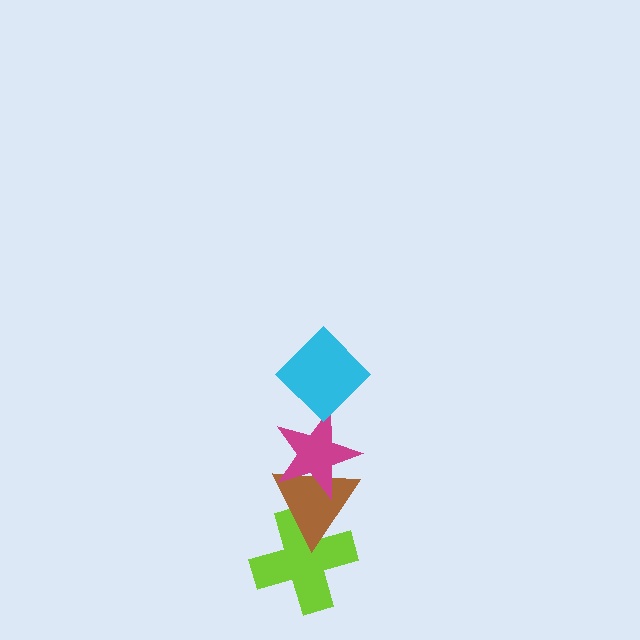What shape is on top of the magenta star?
The cyan diamond is on top of the magenta star.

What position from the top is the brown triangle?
The brown triangle is 3rd from the top.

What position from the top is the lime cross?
The lime cross is 4th from the top.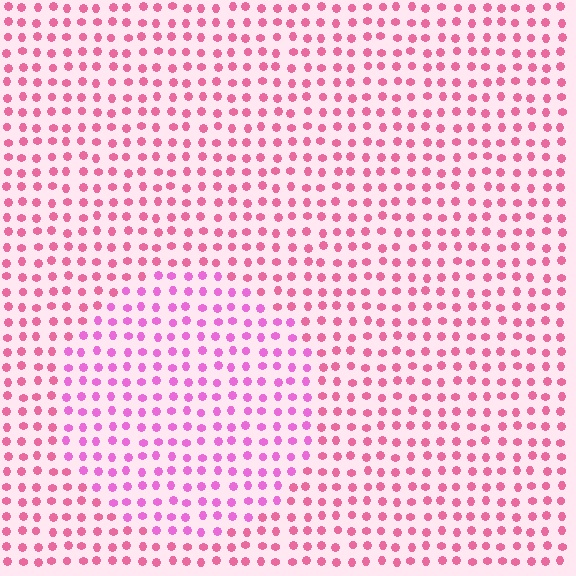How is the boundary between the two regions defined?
The boundary is defined purely by a slight shift in hue (about 28 degrees). Spacing, size, and orientation are identical on both sides.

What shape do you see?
I see a circle.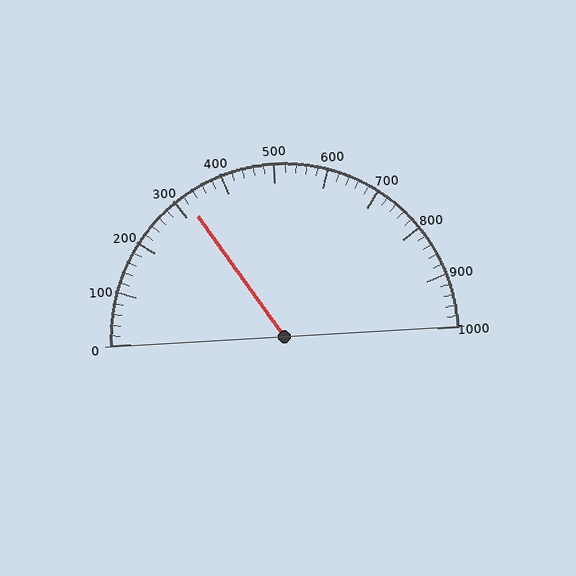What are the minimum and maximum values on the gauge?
The gauge ranges from 0 to 1000.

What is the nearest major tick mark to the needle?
The nearest major tick mark is 300.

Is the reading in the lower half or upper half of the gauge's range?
The reading is in the lower half of the range (0 to 1000).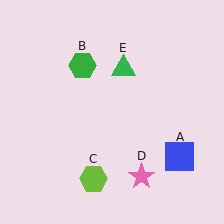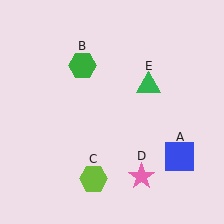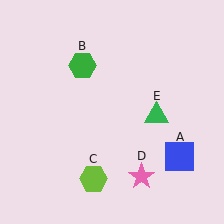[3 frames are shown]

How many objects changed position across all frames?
1 object changed position: green triangle (object E).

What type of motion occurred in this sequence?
The green triangle (object E) rotated clockwise around the center of the scene.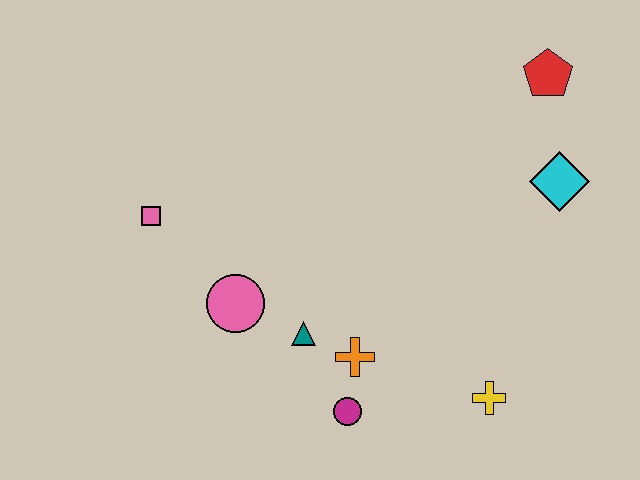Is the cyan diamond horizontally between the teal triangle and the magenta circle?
No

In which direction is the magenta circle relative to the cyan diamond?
The magenta circle is below the cyan diamond.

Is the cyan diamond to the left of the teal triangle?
No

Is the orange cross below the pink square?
Yes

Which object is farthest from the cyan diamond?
The pink square is farthest from the cyan diamond.